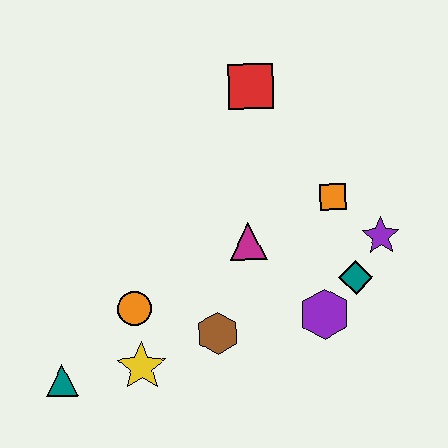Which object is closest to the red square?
The orange square is closest to the red square.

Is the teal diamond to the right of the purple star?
No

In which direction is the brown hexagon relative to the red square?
The brown hexagon is below the red square.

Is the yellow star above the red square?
No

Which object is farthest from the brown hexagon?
The red square is farthest from the brown hexagon.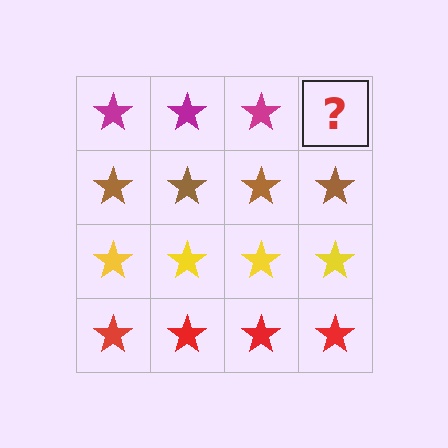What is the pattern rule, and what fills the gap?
The rule is that each row has a consistent color. The gap should be filled with a magenta star.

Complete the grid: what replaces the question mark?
The question mark should be replaced with a magenta star.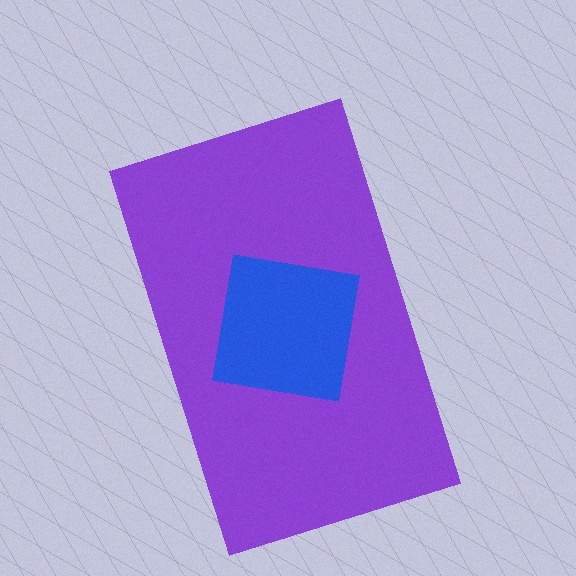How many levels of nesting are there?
2.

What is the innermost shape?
The blue square.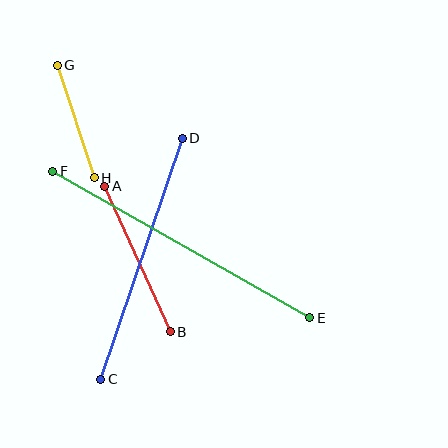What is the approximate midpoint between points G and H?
The midpoint is at approximately (76, 122) pixels.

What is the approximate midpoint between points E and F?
The midpoint is at approximately (181, 244) pixels.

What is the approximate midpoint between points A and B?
The midpoint is at approximately (138, 259) pixels.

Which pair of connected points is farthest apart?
Points E and F are farthest apart.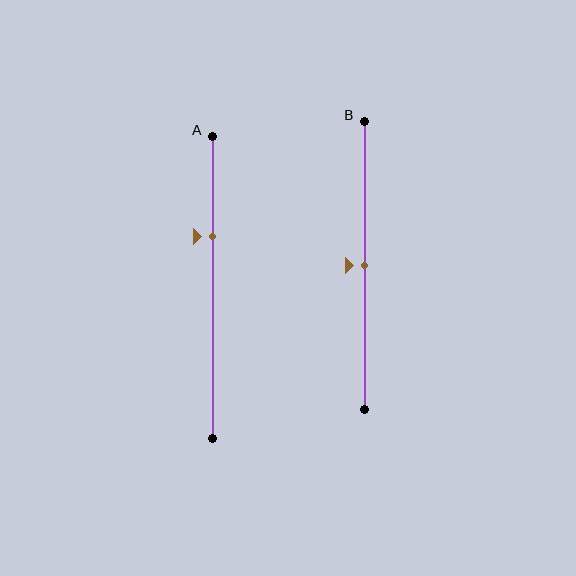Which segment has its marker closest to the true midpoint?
Segment B has its marker closest to the true midpoint.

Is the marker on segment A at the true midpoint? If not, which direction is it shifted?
No, the marker on segment A is shifted upward by about 17% of the segment length.